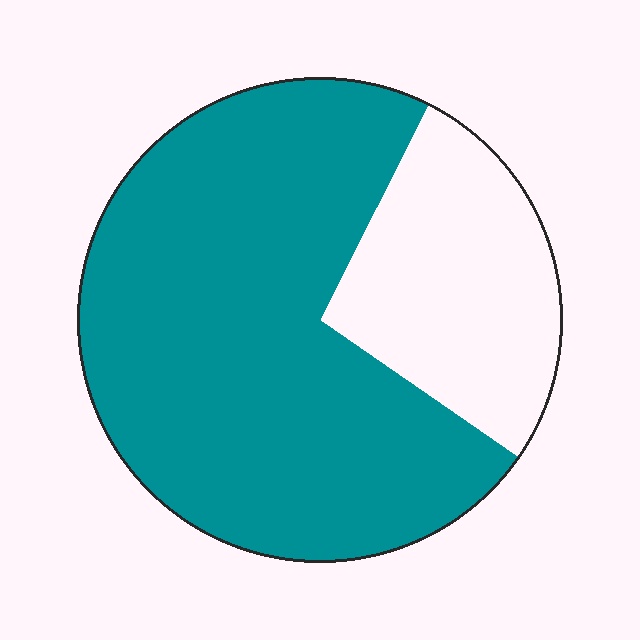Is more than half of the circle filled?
Yes.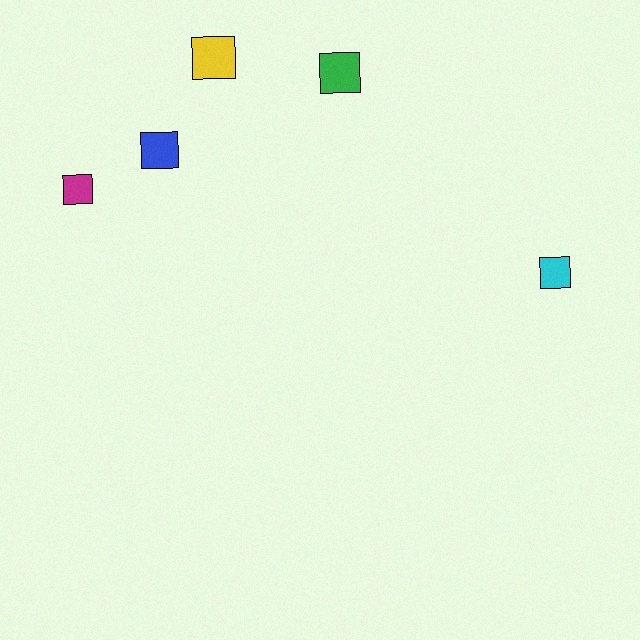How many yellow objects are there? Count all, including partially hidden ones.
There is 1 yellow object.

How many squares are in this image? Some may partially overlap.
There are 5 squares.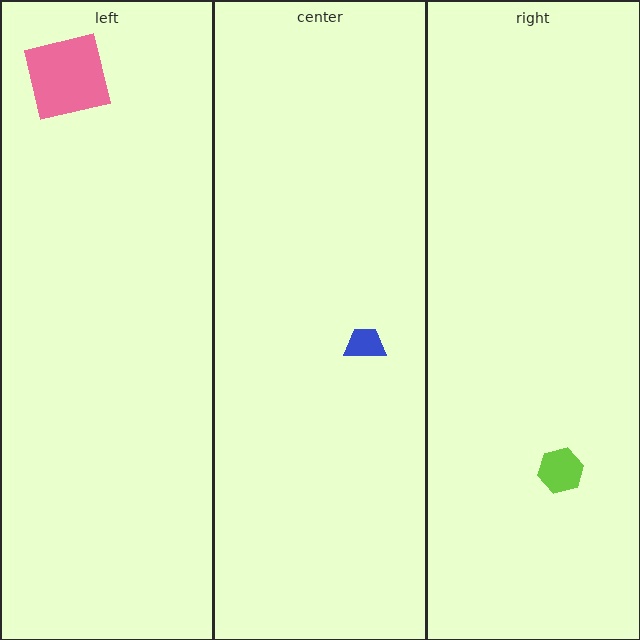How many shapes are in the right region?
1.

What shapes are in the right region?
The lime hexagon.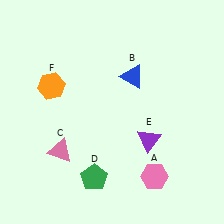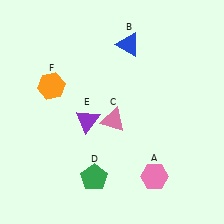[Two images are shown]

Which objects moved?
The objects that moved are: the blue triangle (B), the pink triangle (C), the purple triangle (E).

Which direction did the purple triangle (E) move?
The purple triangle (E) moved left.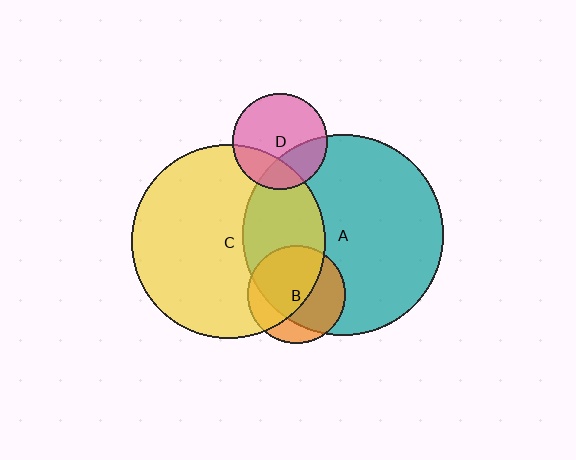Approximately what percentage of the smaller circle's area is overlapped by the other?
Approximately 30%.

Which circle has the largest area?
Circle A (teal).